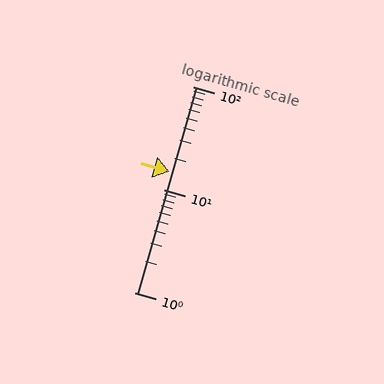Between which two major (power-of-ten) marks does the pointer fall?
The pointer is between 10 and 100.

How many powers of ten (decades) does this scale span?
The scale spans 2 decades, from 1 to 100.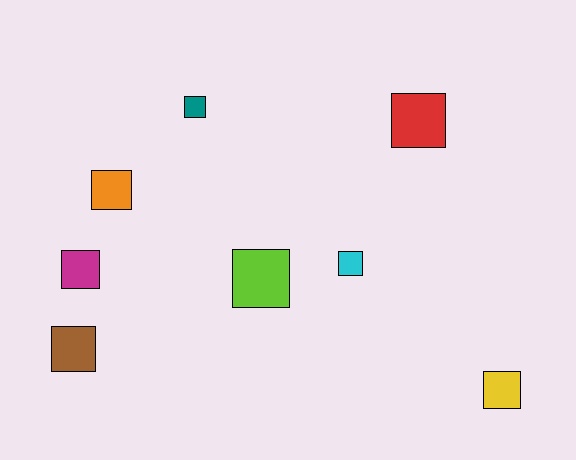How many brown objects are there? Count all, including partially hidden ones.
There is 1 brown object.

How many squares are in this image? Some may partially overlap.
There are 8 squares.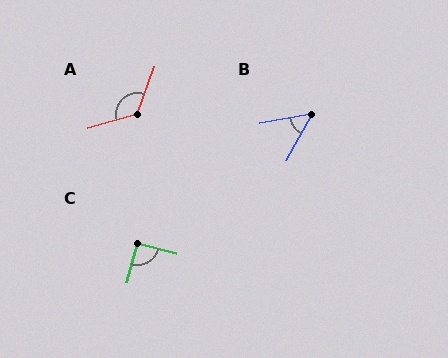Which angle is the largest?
A, at approximately 126 degrees.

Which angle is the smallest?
B, at approximately 51 degrees.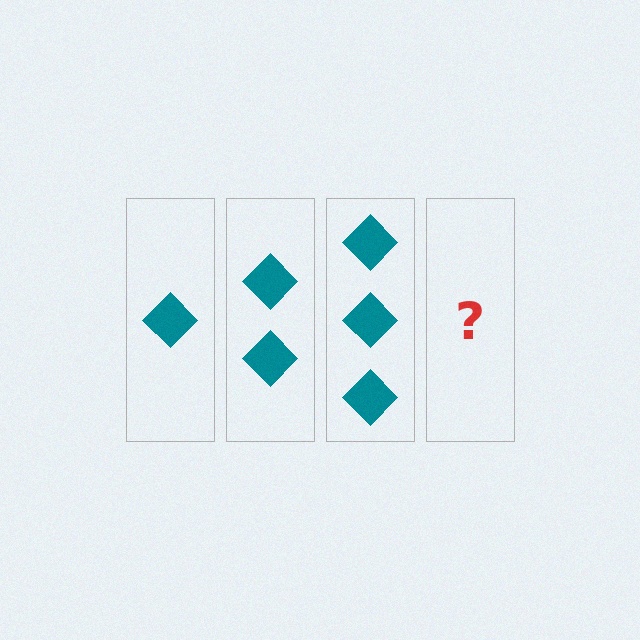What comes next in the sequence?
The next element should be 4 diamonds.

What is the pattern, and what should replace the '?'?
The pattern is that each step adds one more diamond. The '?' should be 4 diamonds.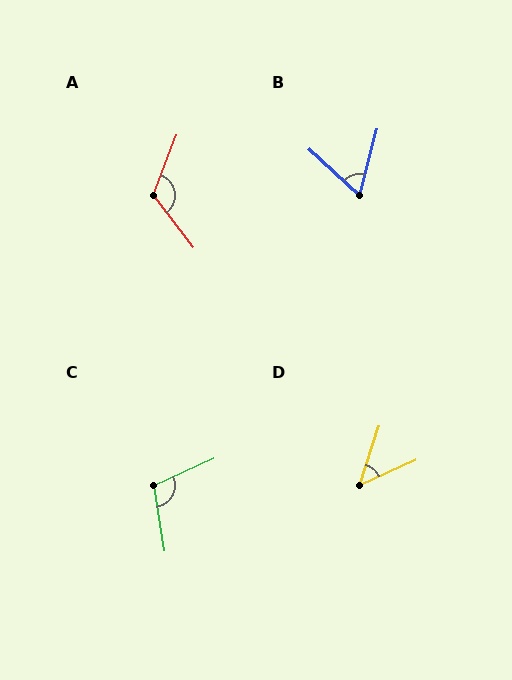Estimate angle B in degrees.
Approximately 62 degrees.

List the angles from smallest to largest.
D (48°), B (62°), C (105°), A (121°).